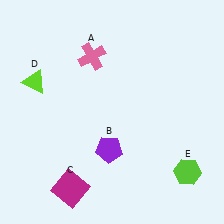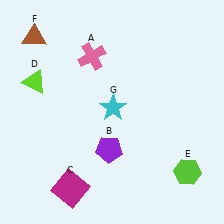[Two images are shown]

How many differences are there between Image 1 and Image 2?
There are 2 differences between the two images.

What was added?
A brown triangle (F), a cyan star (G) were added in Image 2.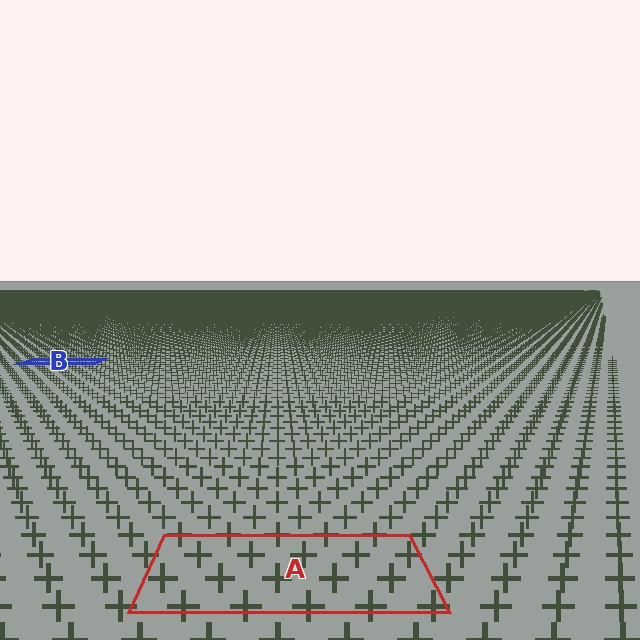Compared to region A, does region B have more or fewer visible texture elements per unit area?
Region B has more texture elements per unit area — they are packed more densely because it is farther away.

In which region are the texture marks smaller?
The texture marks are smaller in region B, because it is farther away.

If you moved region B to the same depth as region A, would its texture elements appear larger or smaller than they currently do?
They would appear larger. At a closer depth, the same texture elements are projected at a bigger on-screen size.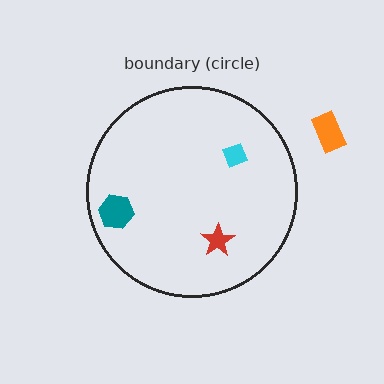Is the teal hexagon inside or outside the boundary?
Inside.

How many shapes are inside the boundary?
3 inside, 1 outside.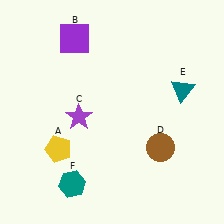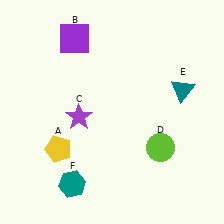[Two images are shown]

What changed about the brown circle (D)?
In Image 1, D is brown. In Image 2, it changed to lime.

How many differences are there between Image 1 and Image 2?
There is 1 difference between the two images.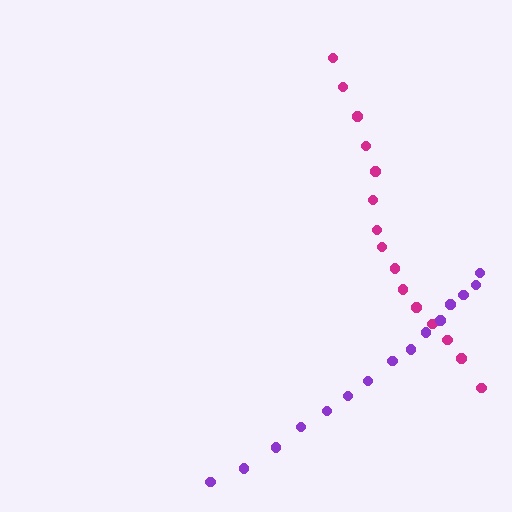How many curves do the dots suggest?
There are 2 distinct paths.